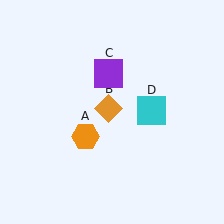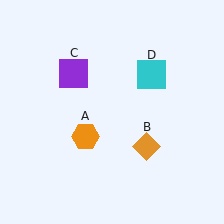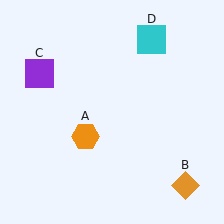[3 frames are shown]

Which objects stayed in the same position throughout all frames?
Orange hexagon (object A) remained stationary.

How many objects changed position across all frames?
3 objects changed position: orange diamond (object B), purple square (object C), cyan square (object D).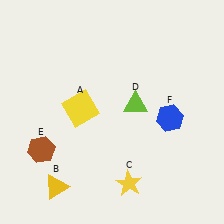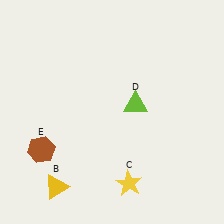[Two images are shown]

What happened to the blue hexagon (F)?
The blue hexagon (F) was removed in Image 2. It was in the bottom-right area of Image 1.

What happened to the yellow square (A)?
The yellow square (A) was removed in Image 2. It was in the top-left area of Image 1.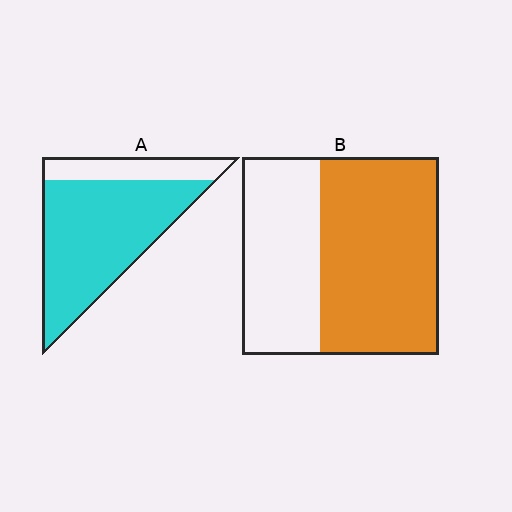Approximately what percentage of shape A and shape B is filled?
A is approximately 80% and B is approximately 60%.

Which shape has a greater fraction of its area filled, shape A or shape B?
Shape A.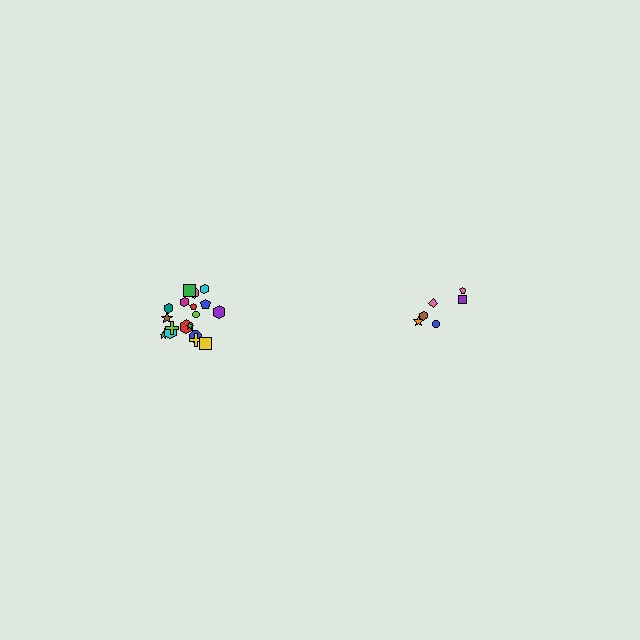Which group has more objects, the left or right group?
The left group.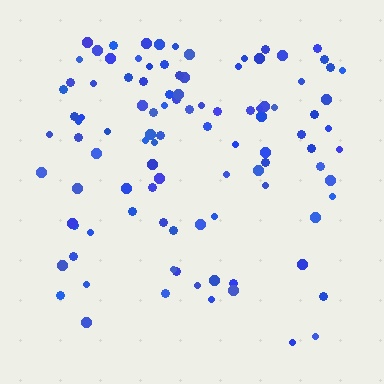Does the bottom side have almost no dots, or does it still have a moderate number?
Still a moderate number, just noticeably fewer than the top.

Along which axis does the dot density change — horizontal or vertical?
Vertical.